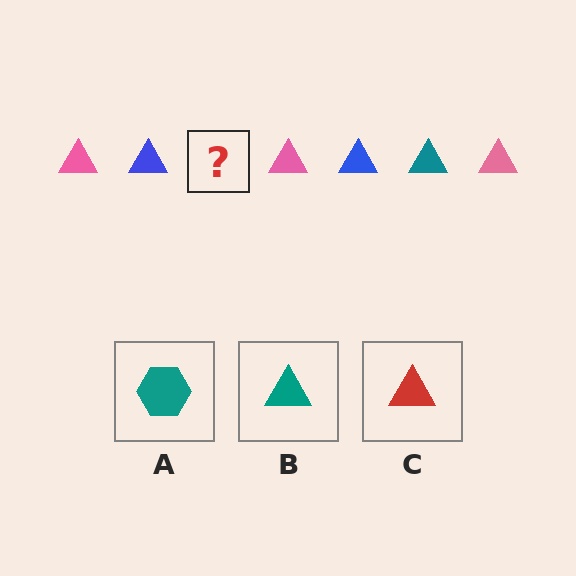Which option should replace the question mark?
Option B.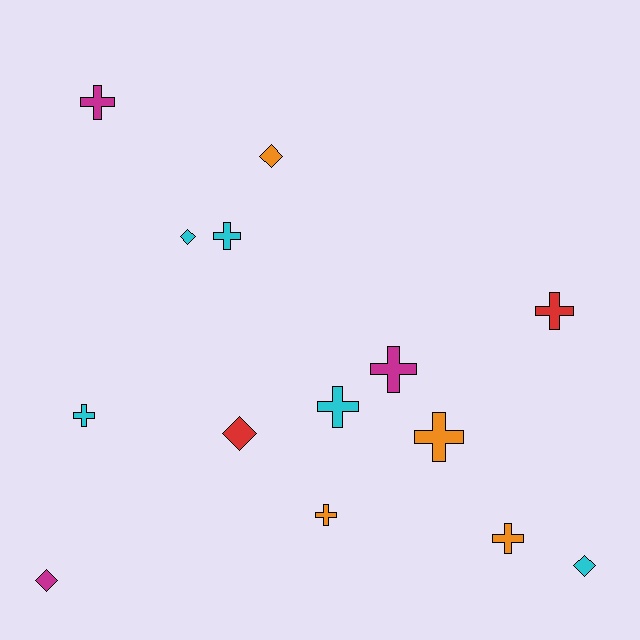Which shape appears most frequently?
Cross, with 9 objects.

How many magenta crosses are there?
There are 2 magenta crosses.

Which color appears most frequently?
Cyan, with 5 objects.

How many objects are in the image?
There are 14 objects.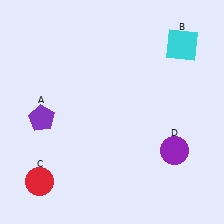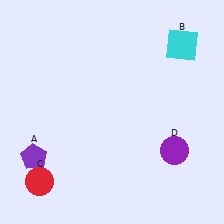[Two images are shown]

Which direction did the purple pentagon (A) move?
The purple pentagon (A) moved down.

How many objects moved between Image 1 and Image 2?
1 object moved between the two images.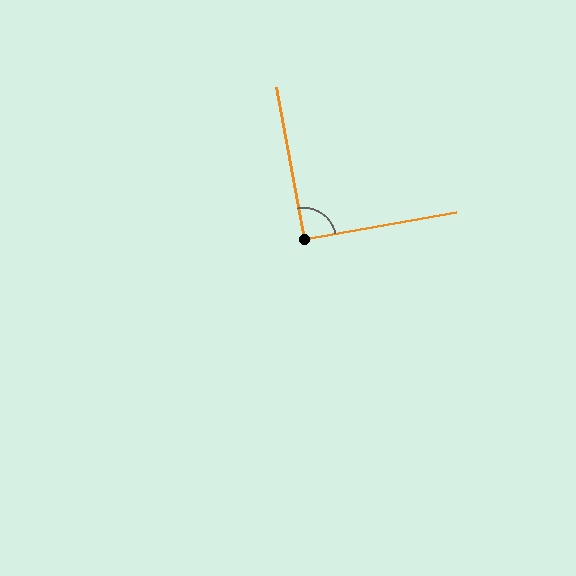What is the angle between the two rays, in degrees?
Approximately 90 degrees.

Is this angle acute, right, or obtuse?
It is approximately a right angle.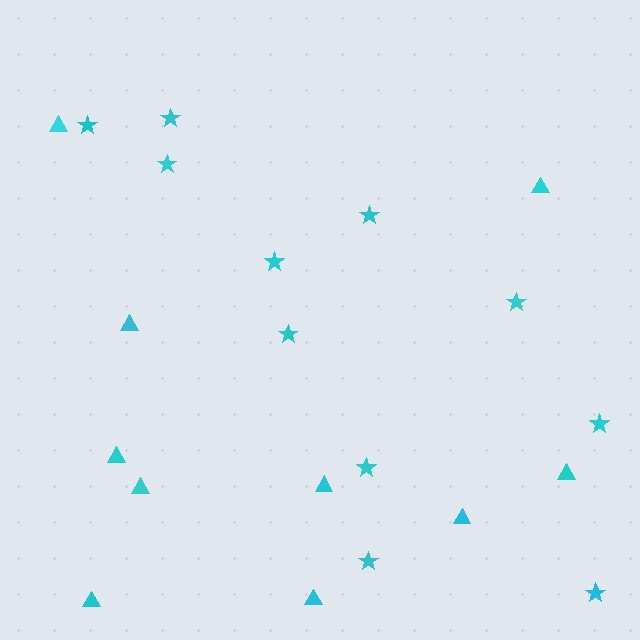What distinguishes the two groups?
There are 2 groups: one group of stars (11) and one group of triangles (10).